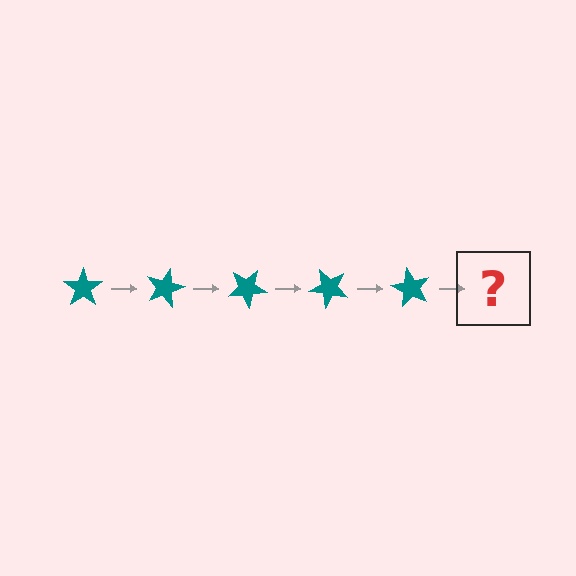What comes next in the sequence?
The next element should be a teal star rotated 75 degrees.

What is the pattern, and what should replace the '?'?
The pattern is that the star rotates 15 degrees each step. The '?' should be a teal star rotated 75 degrees.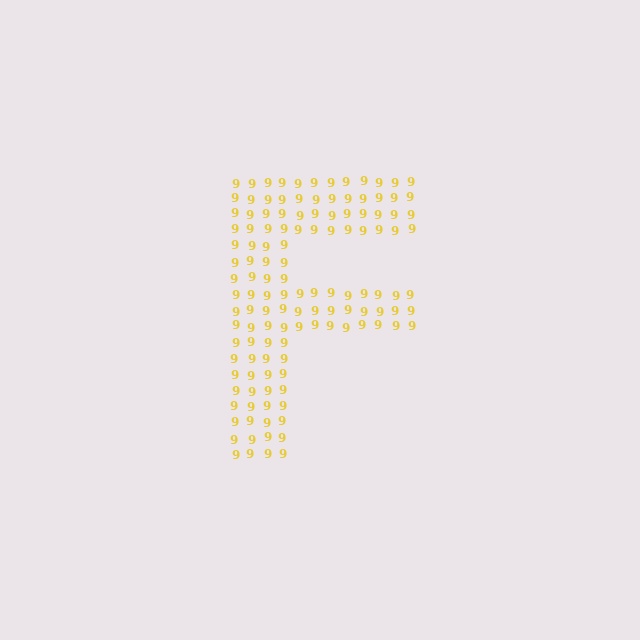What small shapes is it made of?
It is made of small digit 9's.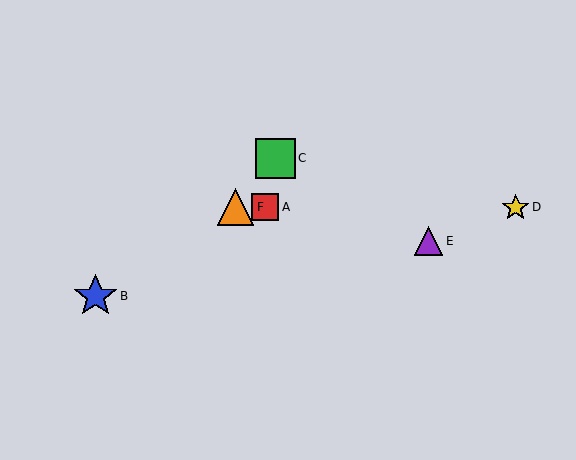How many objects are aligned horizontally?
3 objects (A, D, F) are aligned horizontally.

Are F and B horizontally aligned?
No, F is at y≈207 and B is at y≈296.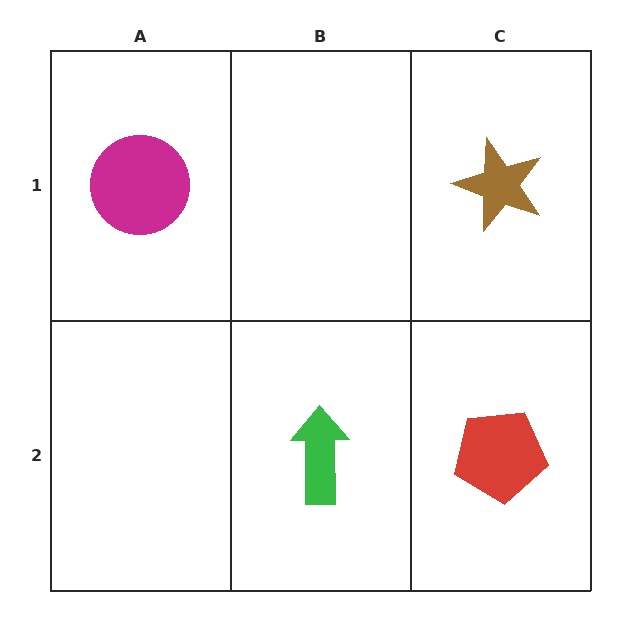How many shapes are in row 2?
2 shapes.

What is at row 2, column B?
A green arrow.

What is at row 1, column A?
A magenta circle.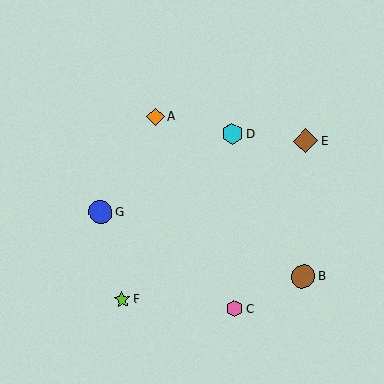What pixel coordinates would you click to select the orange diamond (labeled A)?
Click at (156, 117) to select the orange diamond A.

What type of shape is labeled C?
Shape C is a pink hexagon.